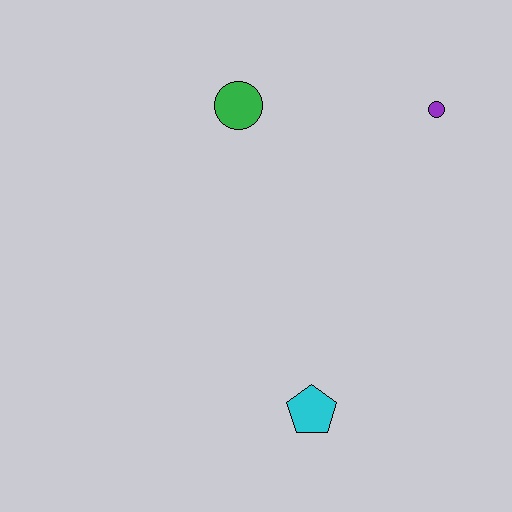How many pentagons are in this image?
There is 1 pentagon.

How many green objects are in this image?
There is 1 green object.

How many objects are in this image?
There are 3 objects.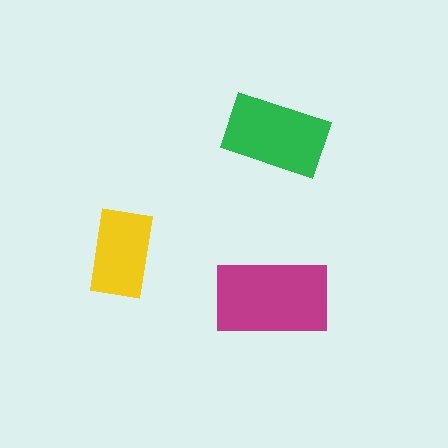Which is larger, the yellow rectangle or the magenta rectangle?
The magenta one.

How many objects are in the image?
There are 3 objects in the image.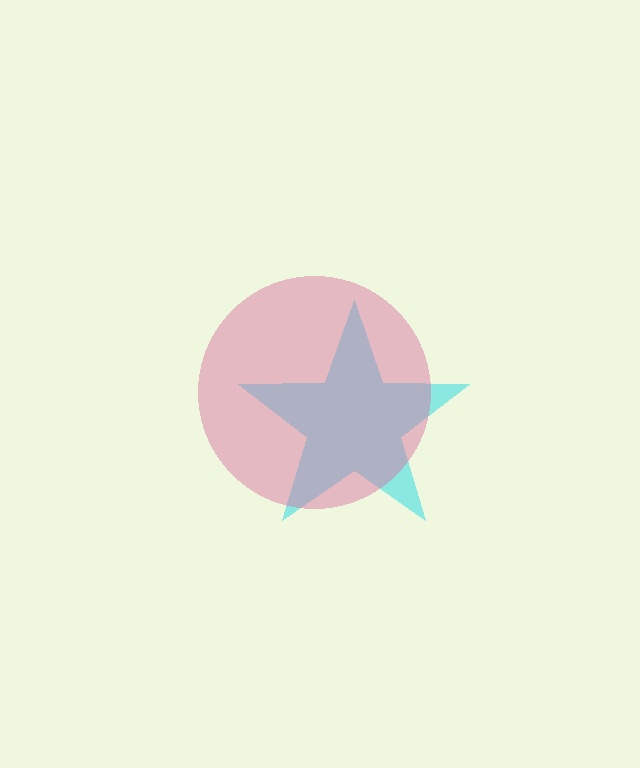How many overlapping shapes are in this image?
There are 2 overlapping shapes in the image.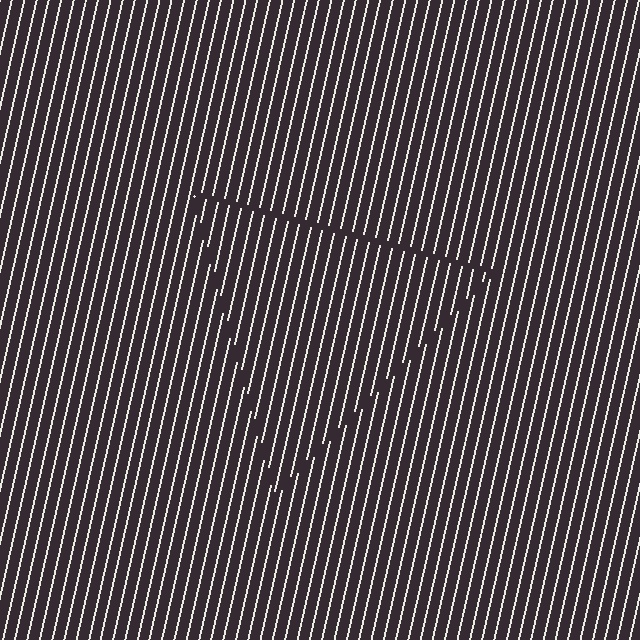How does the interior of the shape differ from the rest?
The interior of the shape contains the same grating, shifted by half a period — the contour is defined by the phase discontinuity where line-ends from the inner and outer gratings abut.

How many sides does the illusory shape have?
3 sides — the line-ends trace a triangle.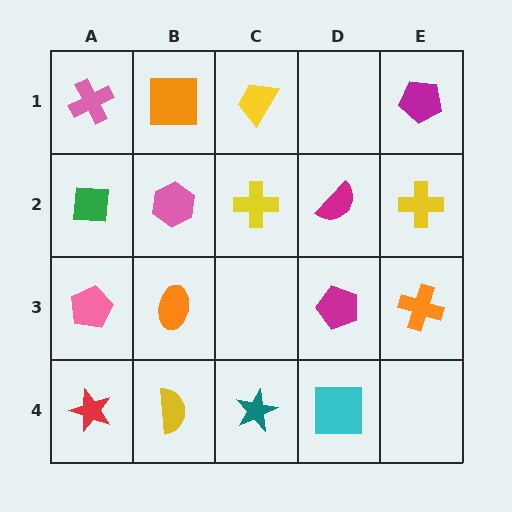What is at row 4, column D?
A cyan square.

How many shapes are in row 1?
4 shapes.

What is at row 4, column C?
A teal star.